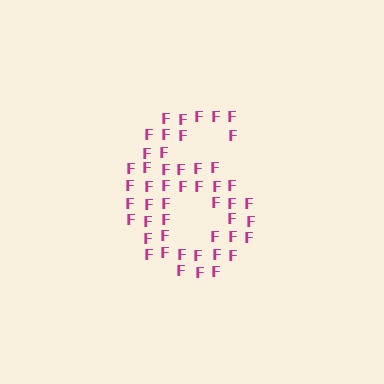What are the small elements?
The small elements are letter F's.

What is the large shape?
The large shape is the digit 6.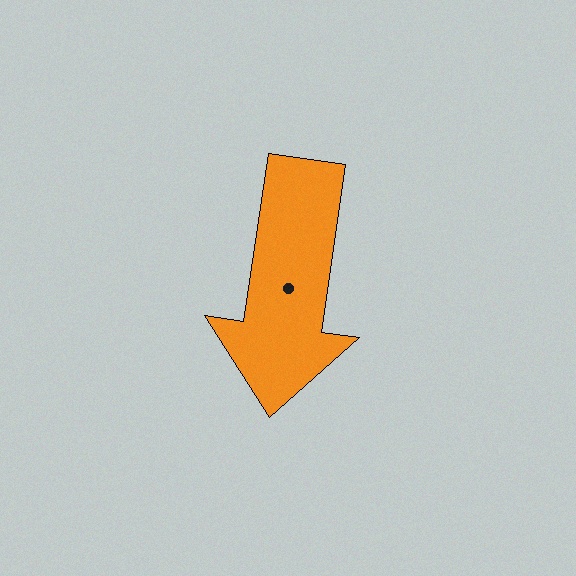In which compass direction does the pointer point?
South.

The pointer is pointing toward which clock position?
Roughly 6 o'clock.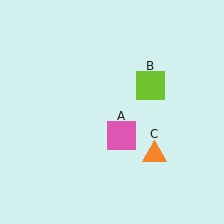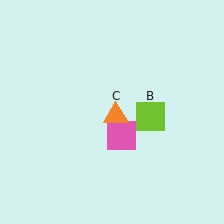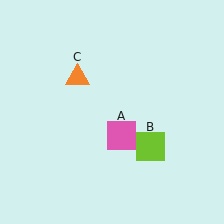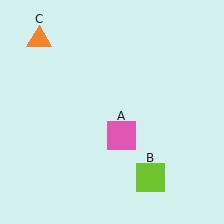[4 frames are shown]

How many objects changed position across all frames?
2 objects changed position: lime square (object B), orange triangle (object C).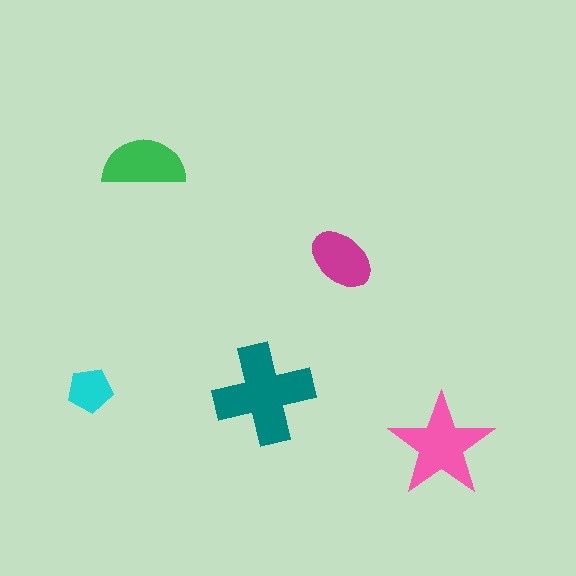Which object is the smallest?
The cyan pentagon.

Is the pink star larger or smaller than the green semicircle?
Larger.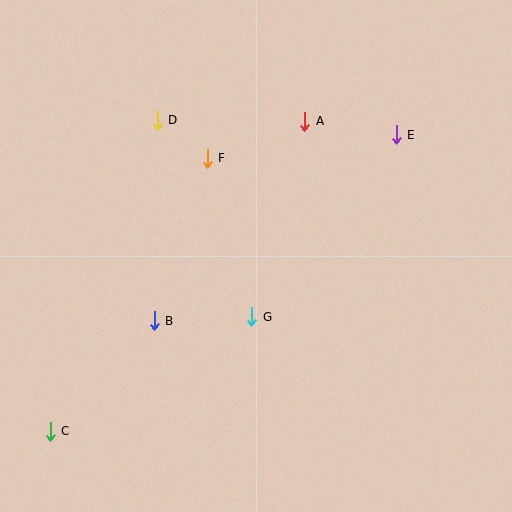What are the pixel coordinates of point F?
Point F is at (207, 158).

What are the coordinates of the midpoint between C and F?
The midpoint between C and F is at (129, 295).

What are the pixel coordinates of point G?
Point G is at (252, 317).